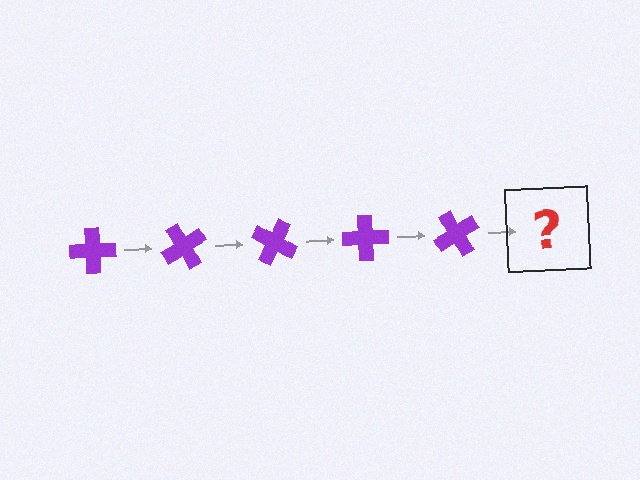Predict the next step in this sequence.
The next step is a purple cross rotated 300 degrees.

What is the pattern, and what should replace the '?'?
The pattern is that the cross rotates 60 degrees each step. The '?' should be a purple cross rotated 300 degrees.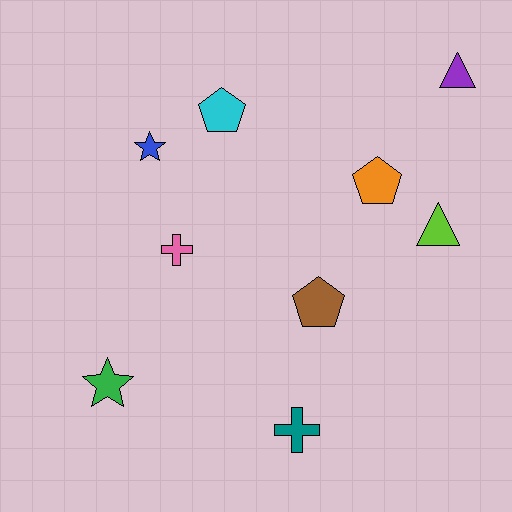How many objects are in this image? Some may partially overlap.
There are 9 objects.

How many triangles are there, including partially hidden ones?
There are 2 triangles.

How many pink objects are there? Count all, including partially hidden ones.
There is 1 pink object.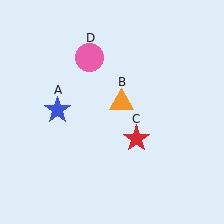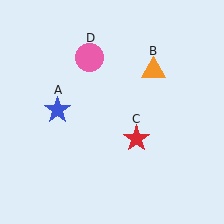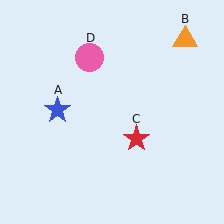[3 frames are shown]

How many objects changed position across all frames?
1 object changed position: orange triangle (object B).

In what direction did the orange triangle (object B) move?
The orange triangle (object B) moved up and to the right.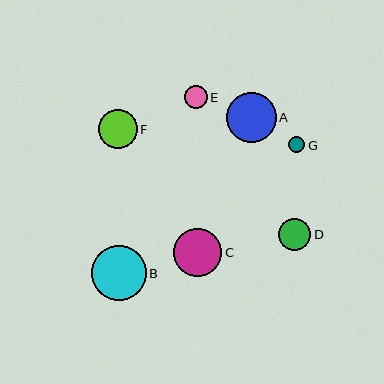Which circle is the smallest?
Circle G is the smallest with a size of approximately 17 pixels.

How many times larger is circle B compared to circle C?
Circle B is approximately 1.1 times the size of circle C.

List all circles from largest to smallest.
From largest to smallest: B, A, C, F, D, E, G.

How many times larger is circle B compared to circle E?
Circle B is approximately 2.4 times the size of circle E.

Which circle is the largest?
Circle B is the largest with a size of approximately 55 pixels.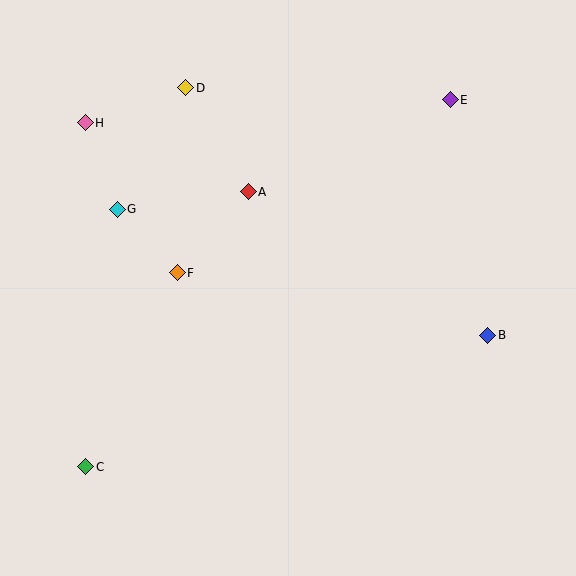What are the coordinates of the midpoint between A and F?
The midpoint between A and F is at (213, 232).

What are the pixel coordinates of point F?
Point F is at (177, 273).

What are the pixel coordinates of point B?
Point B is at (488, 335).